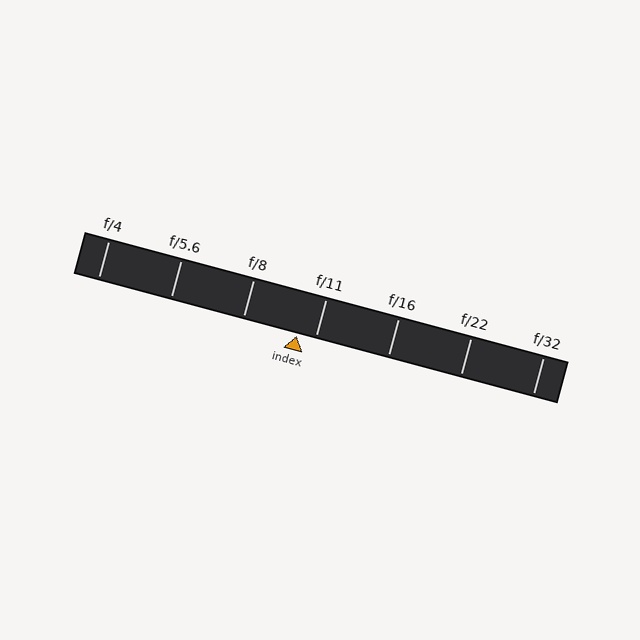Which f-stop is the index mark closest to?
The index mark is closest to f/11.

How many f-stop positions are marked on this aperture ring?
There are 7 f-stop positions marked.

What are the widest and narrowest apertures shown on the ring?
The widest aperture shown is f/4 and the narrowest is f/32.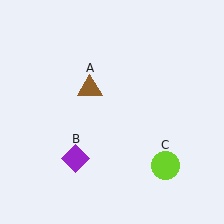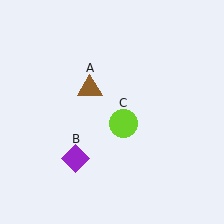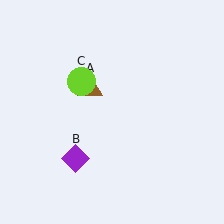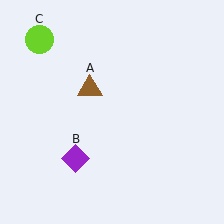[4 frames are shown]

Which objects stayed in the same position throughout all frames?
Brown triangle (object A) and purple diamond (object B) remained stationary.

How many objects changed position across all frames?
1 object changed position: lime circle (object C).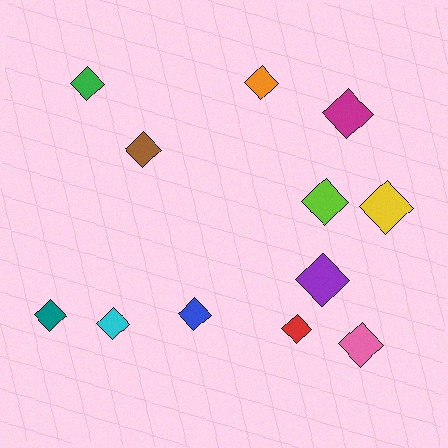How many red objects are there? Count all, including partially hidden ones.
There is 1 red object.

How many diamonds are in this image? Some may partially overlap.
There are 12 diamonds.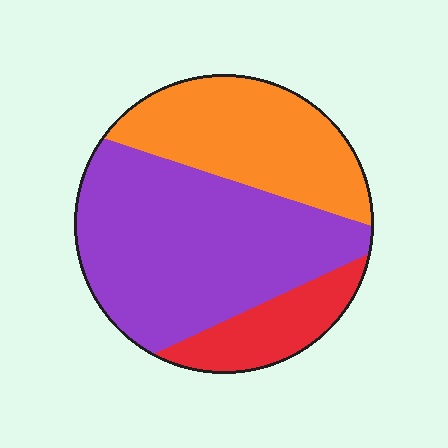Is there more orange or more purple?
Purple.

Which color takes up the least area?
Red, at roughly 15%.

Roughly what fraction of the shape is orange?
Orange covers roughly 30% of the shape.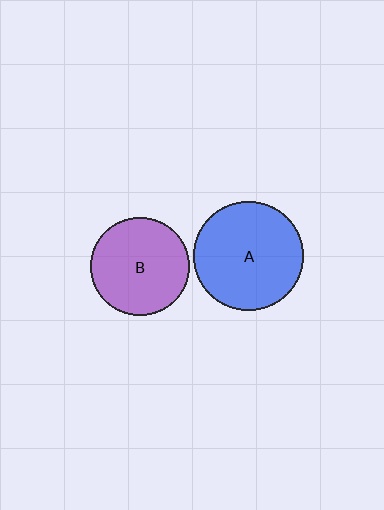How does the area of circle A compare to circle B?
Approximately 1.2 times.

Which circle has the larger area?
Circle A (blue).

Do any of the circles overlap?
No, none of the circles overlap.